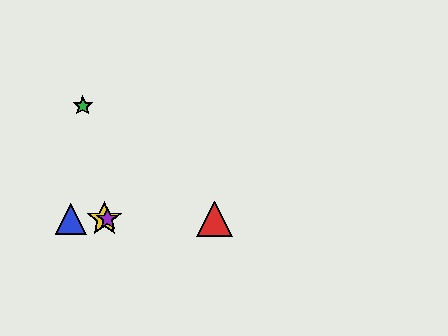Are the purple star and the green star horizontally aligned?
No, the purple star is at y≈219 and the green star is at y≈106.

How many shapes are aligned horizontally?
4 shapes (the red triangle, the blue triangle, the yellow star, the purple star) are aligned horizontally.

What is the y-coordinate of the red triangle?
The red triangle is at y≈219.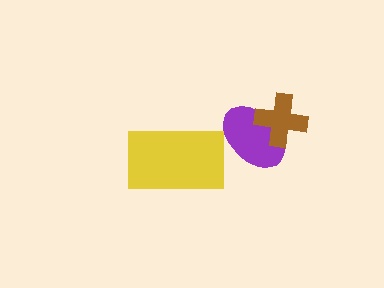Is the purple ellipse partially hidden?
Yes, it is partially covered by another shape.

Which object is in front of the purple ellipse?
The brown cross is in front of the purple ellipse.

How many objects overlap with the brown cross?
1 object overlaps with the brown cross.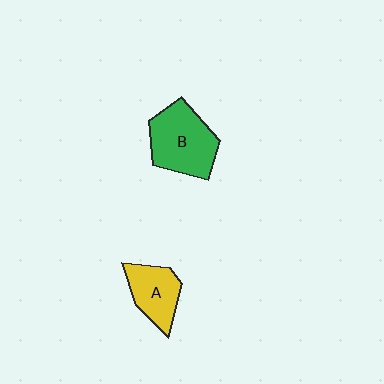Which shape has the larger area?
Shape B (green).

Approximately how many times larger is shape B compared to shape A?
Approximately 1.5 times.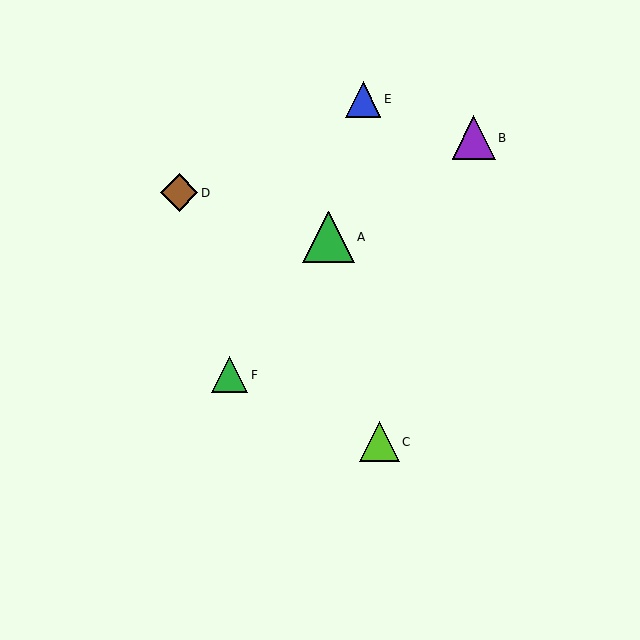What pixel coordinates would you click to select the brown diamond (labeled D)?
Click at (179, 193) to select the brown diamond D.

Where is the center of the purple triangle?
The center of the purple triangle is at (474, 138).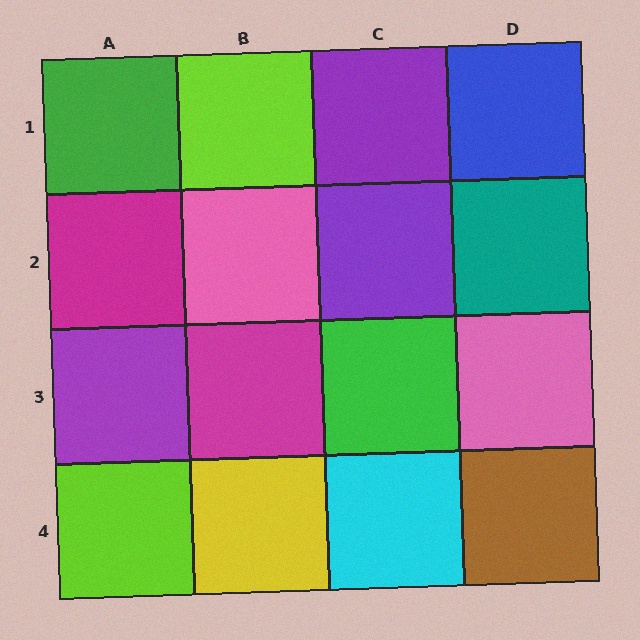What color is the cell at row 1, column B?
Lime.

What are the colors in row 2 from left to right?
Magenta, pink, purple, teal.